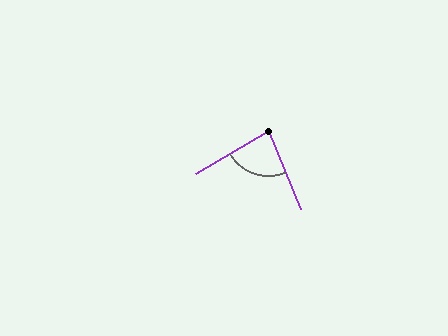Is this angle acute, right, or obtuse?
It is acute.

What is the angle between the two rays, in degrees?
Approximately 82 degrees.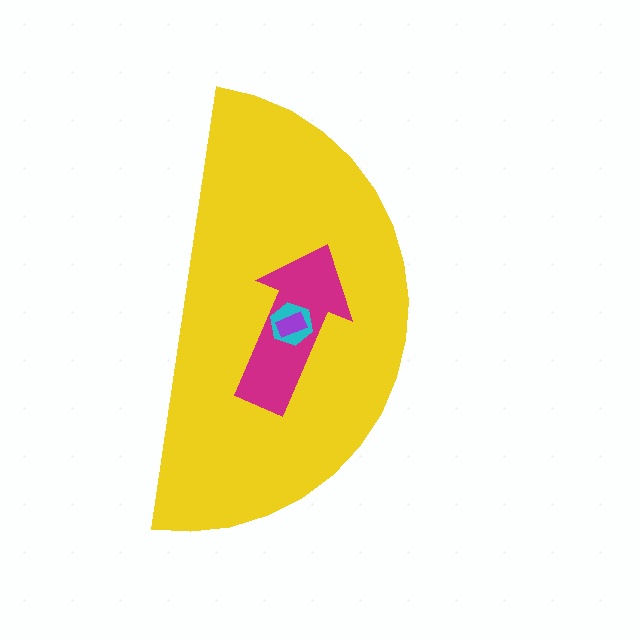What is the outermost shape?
The yellow semicircle.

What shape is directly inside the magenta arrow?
The cyan hexagon.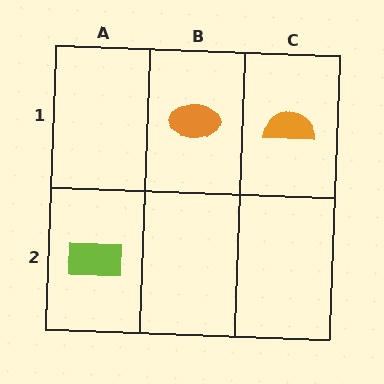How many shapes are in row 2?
1 shape.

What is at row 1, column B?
An orange ellipse.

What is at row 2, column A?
A lime rectangle.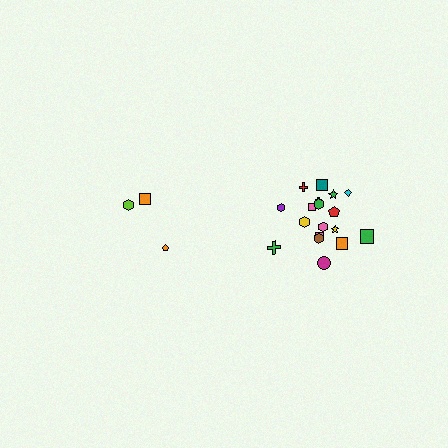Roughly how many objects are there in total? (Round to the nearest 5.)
Roughly 20 objects in total.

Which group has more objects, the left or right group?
The right group.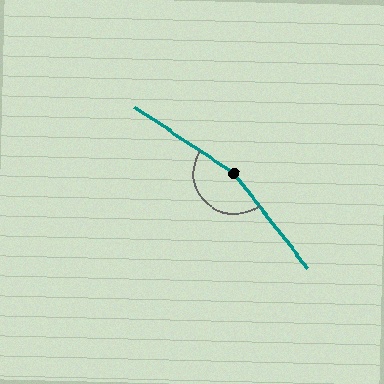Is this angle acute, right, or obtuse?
It is obtuse.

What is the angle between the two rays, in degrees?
Approximately 161 degrees.